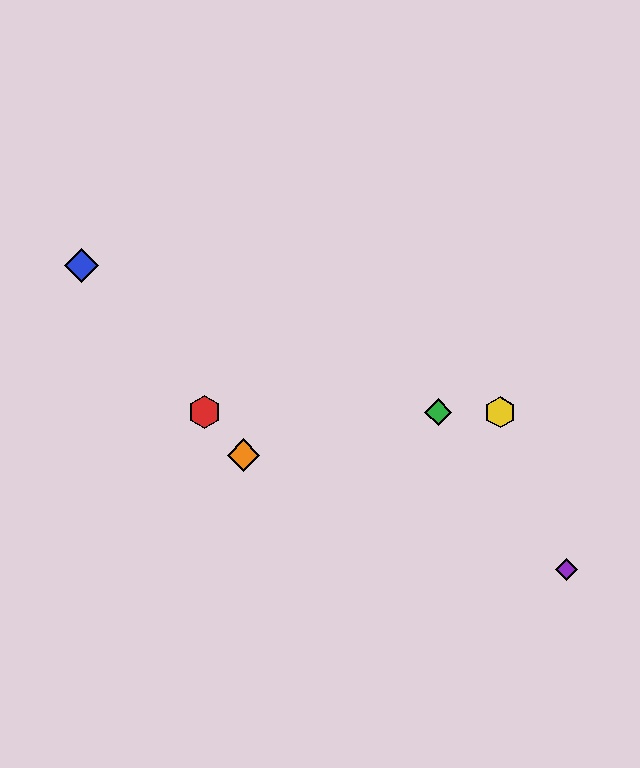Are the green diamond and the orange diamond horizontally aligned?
No, the green diamond is at y≈412 and the orange diamond is at y≈455.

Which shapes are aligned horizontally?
The red hexagon, the green diamond, the yellow hexagon are aligned horizontally.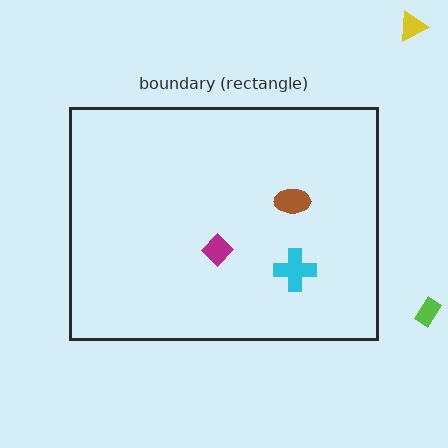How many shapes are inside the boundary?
3 inside, 2 outside.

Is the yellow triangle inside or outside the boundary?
Outside.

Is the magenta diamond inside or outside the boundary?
Inside.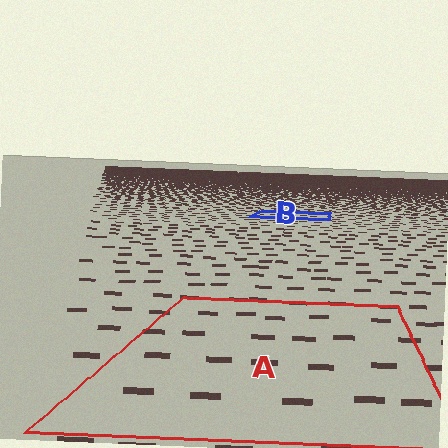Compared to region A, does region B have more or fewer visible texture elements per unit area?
Region B has more texture elements per unit area — they are packed more densely because it is farther away.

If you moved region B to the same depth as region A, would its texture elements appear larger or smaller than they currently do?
They would appear larger. At a closer depth, the same texture elements are projected at a bigger on-screen size.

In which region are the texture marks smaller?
The texture marks are smaller in region B, because it is farther away.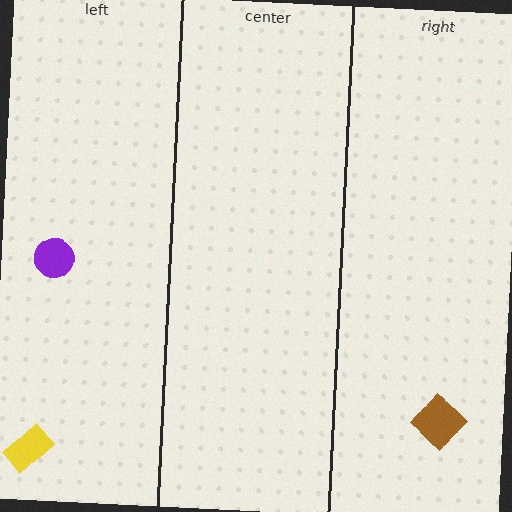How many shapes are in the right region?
1.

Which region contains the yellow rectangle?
The left region.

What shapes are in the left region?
The purple circle, the yellow rectangle.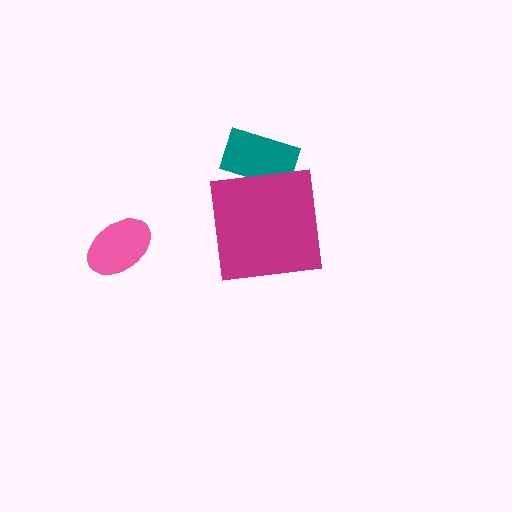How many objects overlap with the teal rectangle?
1 object overlaps with the teal rectangle.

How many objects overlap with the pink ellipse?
0 objects overlap with the pink ellipse.